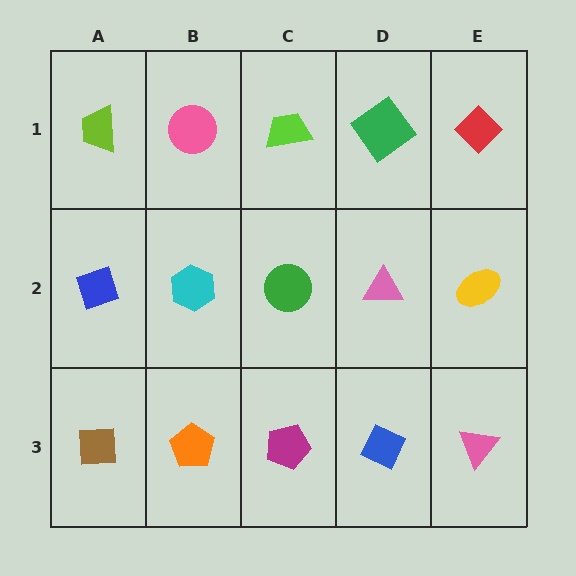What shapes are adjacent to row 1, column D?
A pink triangle (row 2, column D), a lime trapezoid (row 1, column C), a red diamond (row 1, column E).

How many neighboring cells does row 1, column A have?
2.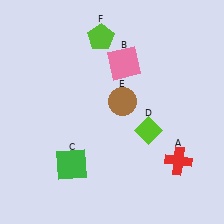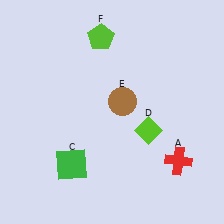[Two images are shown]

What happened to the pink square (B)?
The pink square (B) was removed in Image 2. It was in the top-right area of Image 1.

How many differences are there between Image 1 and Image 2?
There is 1 difference between the two images.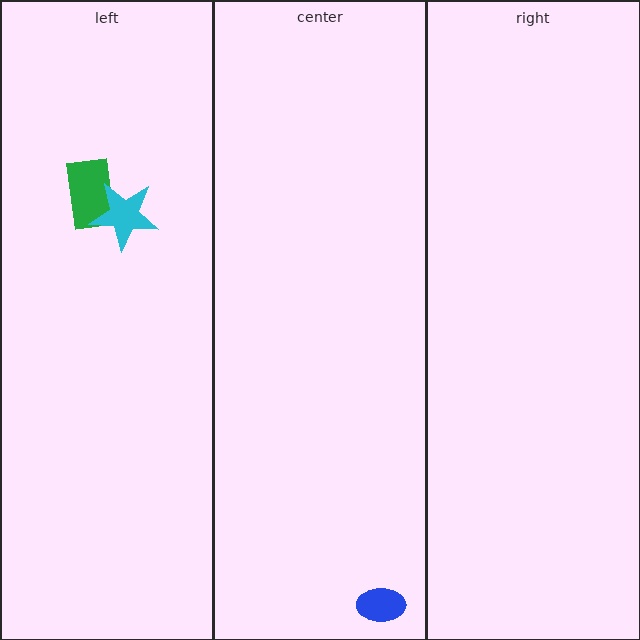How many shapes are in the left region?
2.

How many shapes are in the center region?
1.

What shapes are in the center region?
The blue ellipse.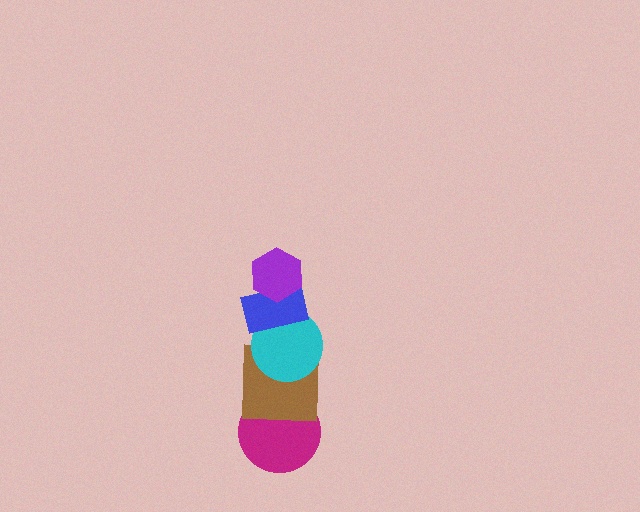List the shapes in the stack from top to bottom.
From top to bottom: the purple hexagon, the blue rectangle, the cyan circle, the brown square, the magenta circle.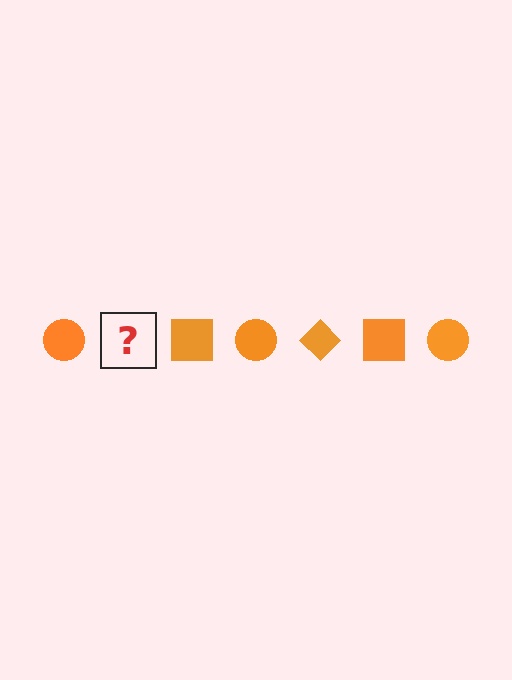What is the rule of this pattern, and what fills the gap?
The rule is that the pattern cycles through circle, diamond, square shapes in orange. The gap should be filled with an orange diamond.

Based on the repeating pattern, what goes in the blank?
The blank should be an orange diamond.